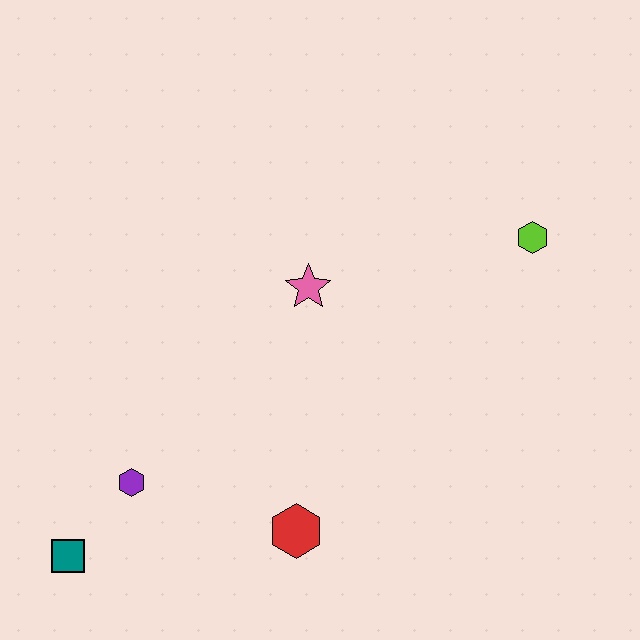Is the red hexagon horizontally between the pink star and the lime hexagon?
No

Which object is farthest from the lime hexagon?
The teal square is farthest from the lime hexagon.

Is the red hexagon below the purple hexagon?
Yes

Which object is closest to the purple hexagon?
The teal square is closest to the purple hexagon.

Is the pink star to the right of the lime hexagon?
No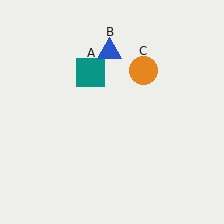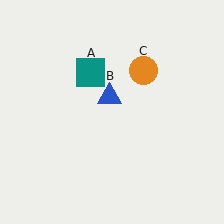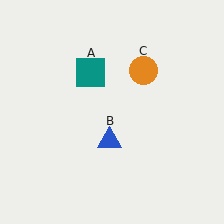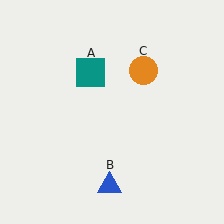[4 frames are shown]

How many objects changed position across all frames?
1 object changed position: blue triangle (object B).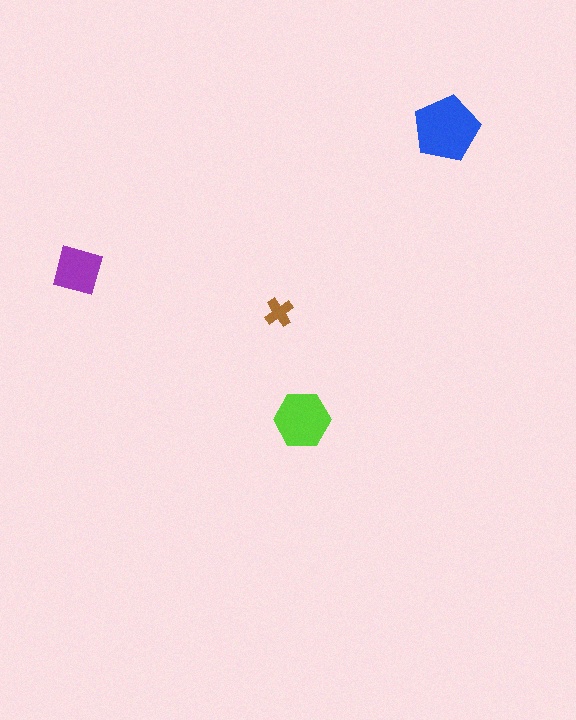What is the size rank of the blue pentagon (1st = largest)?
1st.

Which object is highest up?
The blue pentagon is topmost.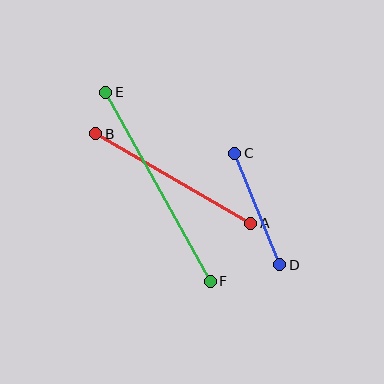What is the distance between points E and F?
The distance is approximately 216 pixels.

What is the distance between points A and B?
The distance is approximately 179 pixels.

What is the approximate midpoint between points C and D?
The midpoint is at approximately (257, 209) pixels.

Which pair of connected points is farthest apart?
Points E and F are farthest apart.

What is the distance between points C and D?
The distance is approximately 120 pixels.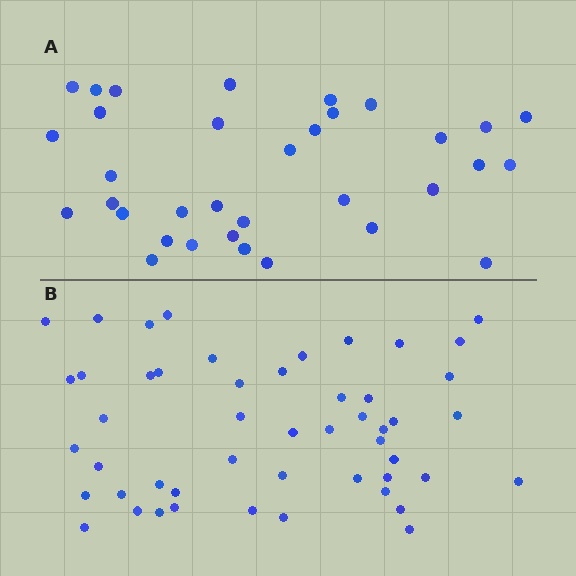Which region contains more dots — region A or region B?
Region B (the bottom region) has more dots.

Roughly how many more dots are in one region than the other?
Region B has approximately 15 more dots than region A.